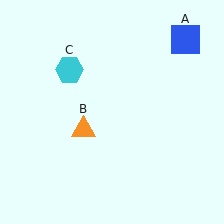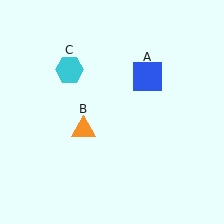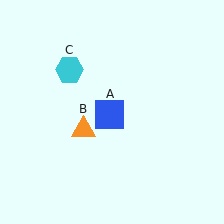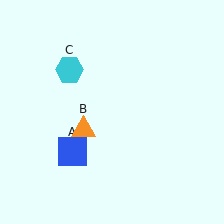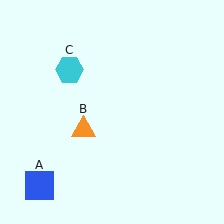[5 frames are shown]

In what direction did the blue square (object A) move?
The blue square (object A) moved down and to the left.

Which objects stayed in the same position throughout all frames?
Orange triangle (object B) and cyan hexagon (object C) remained stationary.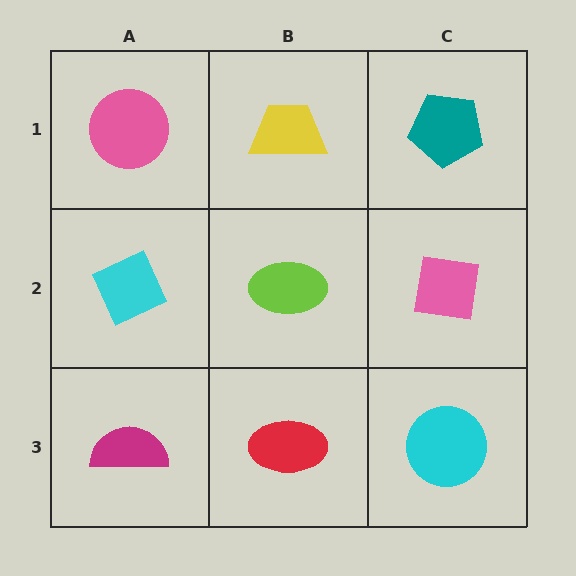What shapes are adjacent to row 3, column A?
A cyan diamond (row 2, column A), a red ellipse (row 3, column B).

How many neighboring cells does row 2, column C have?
3.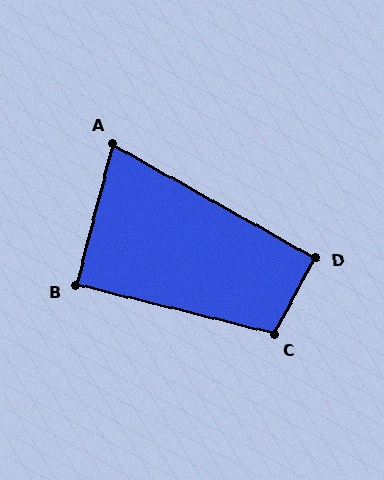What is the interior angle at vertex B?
Approximately 89 degrees (approximately right).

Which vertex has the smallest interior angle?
A, at approximately 75 degrees.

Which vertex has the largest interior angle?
C, at approximately 105 degrees.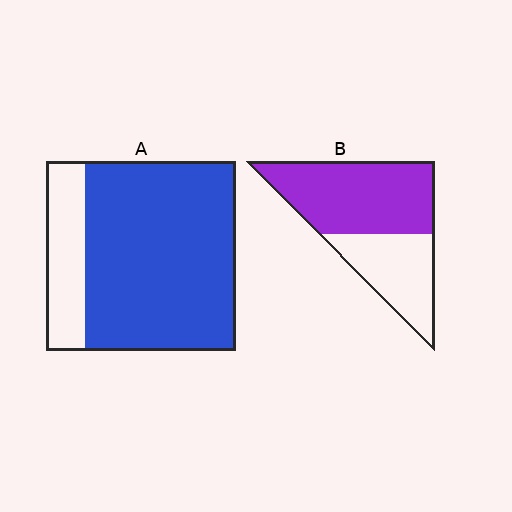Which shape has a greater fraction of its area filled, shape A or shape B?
Shape A.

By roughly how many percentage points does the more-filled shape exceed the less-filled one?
By roughly 20 percentage points (A over B).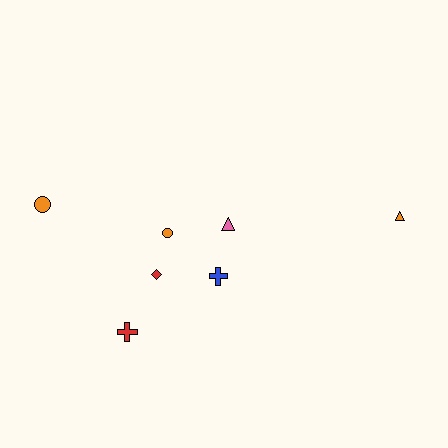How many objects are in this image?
There are 7 objects.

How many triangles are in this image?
There are 2 triangles.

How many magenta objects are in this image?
There are no magenta objects.